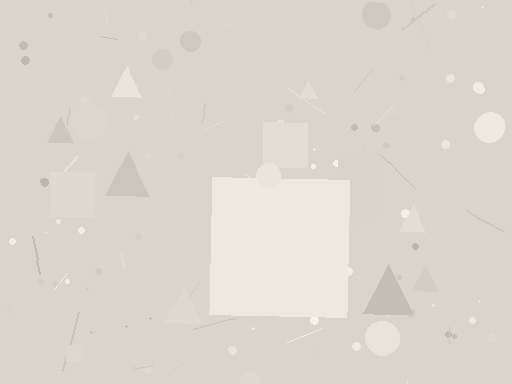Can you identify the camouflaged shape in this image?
The camouflaged shape is a square.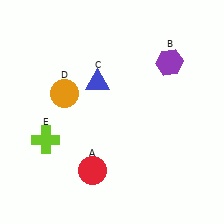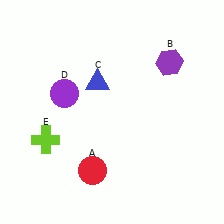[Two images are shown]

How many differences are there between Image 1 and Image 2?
There is 1 difference between the two images.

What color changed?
The circle (D) changed from orange in Image 1 to purple in Image 2.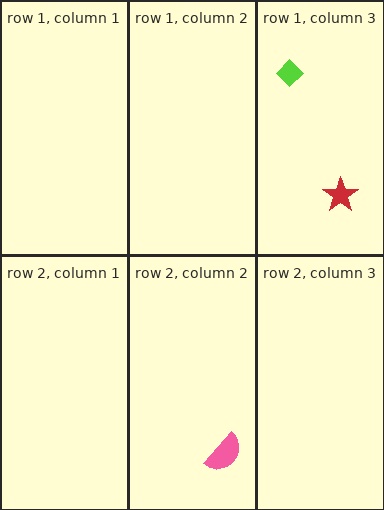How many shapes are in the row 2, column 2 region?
1.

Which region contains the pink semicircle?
The row 2, column 2 region.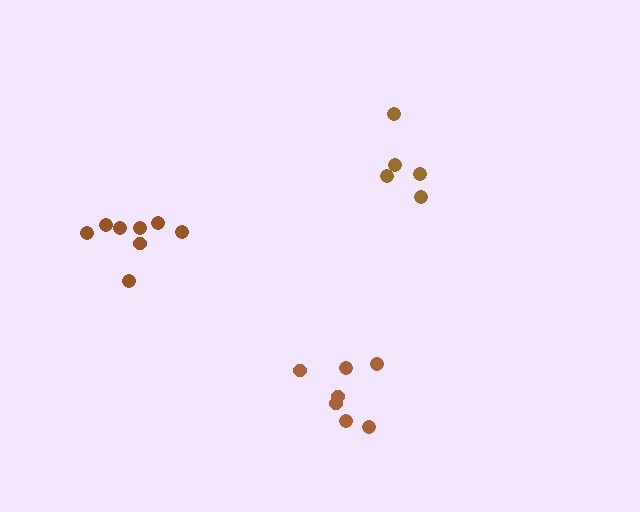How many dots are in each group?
Group 1: 5 dots, Group 2: 7 dots, Group 3: 8 dots (20 total).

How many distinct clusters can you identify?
There are 3 distinct clusters.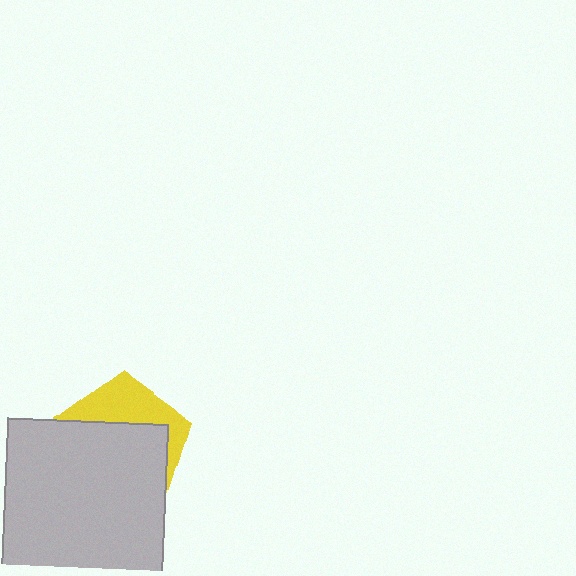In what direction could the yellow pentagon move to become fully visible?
The yellow pentagon could move up. That would shift it out from behind the light gray square entirely.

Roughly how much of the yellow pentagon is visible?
A small part of it is visible (roughly 35%).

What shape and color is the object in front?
The object in front is a light gray square.